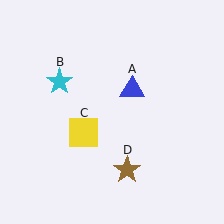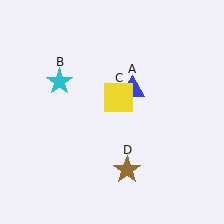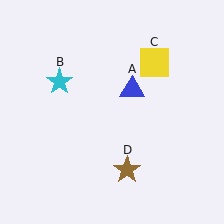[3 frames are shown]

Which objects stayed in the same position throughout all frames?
Blue triangle (object A) and cyan star (object B) and brown star (object D) remained stationary.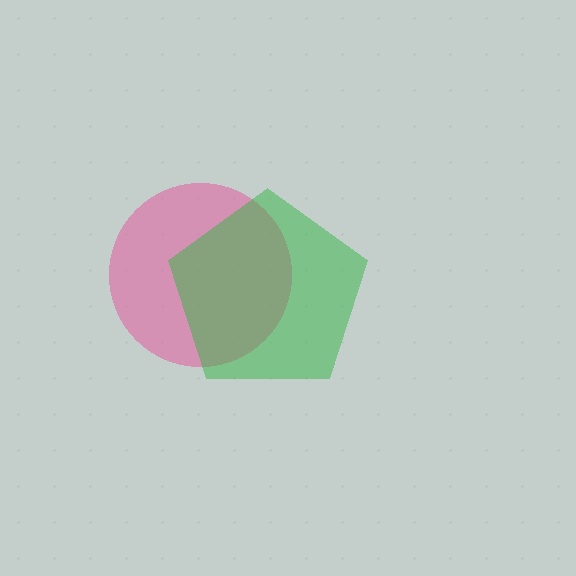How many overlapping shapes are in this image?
There are 2 overlapping shapes in the image.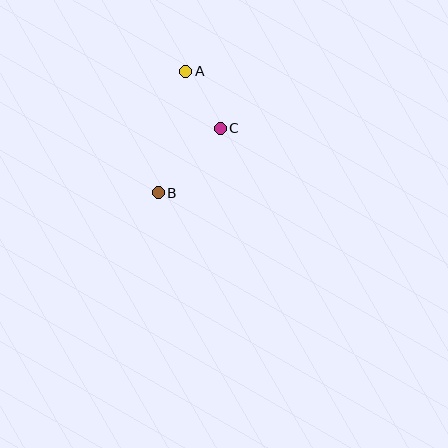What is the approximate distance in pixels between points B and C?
The distance between B and C is approximately 90 pixels.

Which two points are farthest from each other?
Points A and B are farthest from each other.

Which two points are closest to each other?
Points A and C are closest to each other.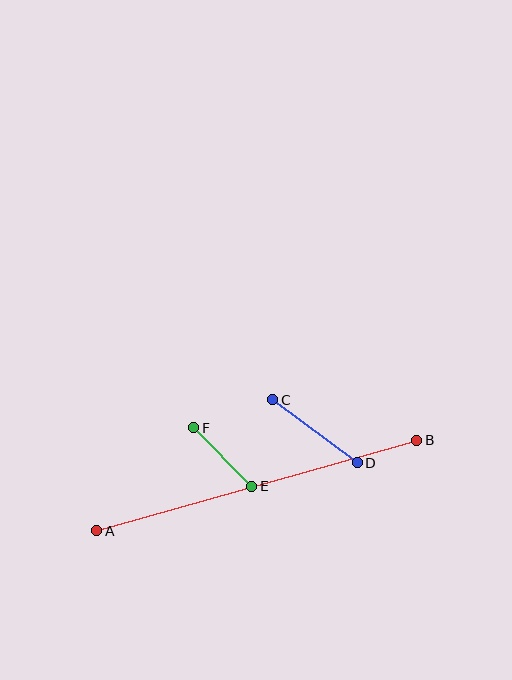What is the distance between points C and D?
The distance is approximately 106 pixels.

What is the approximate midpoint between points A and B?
The midpoint is at approximately (257, 485) pixels.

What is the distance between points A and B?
The distance is approximately 333 pixels.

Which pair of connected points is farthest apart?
Points A and B are farthest apart.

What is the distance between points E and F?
The distance is approximately 83 pixels.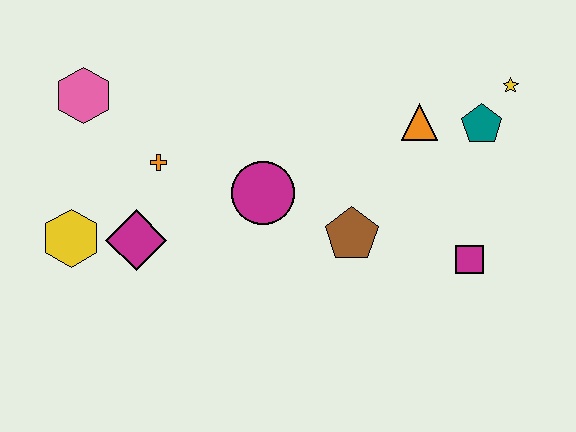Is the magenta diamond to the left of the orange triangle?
Yes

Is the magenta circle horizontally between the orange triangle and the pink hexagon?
Yes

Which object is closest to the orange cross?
The magenta diamond is closest to the orange cross.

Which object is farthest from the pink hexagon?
The yellow star is farthest from the pink hexagon.